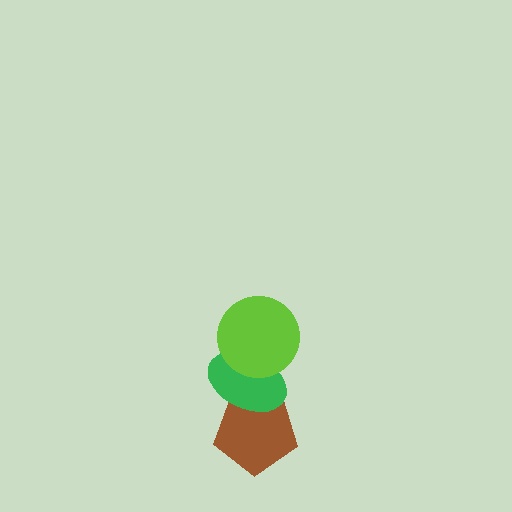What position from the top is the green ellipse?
The green ellipse is 2nd from the top.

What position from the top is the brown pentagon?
The brown pentagon is 3rd from the top.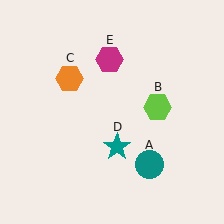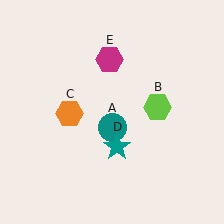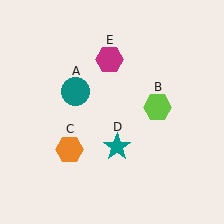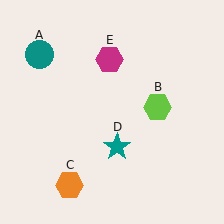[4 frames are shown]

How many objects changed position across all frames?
2 objects changed position: teal circle (object A), orange hexagon (object C).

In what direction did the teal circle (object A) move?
The teal circle (object A) moved up and to the left.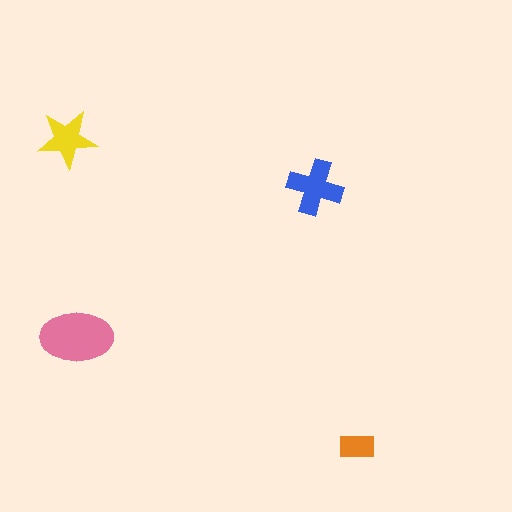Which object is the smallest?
The orange rectangle.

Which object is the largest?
The pink ellipse.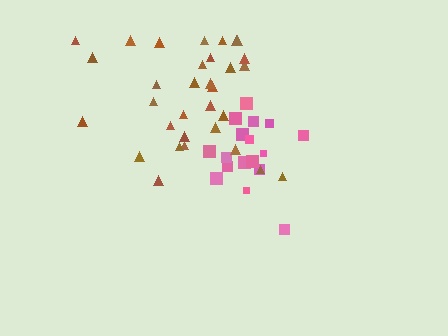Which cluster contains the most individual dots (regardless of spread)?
Brown (32).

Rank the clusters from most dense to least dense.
pink, brown.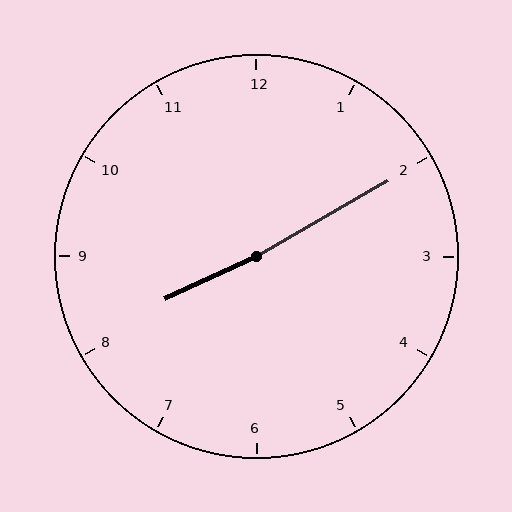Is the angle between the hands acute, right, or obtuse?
It is obtuse.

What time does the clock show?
8:10.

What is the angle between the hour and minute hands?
Approximately 175 degrees.